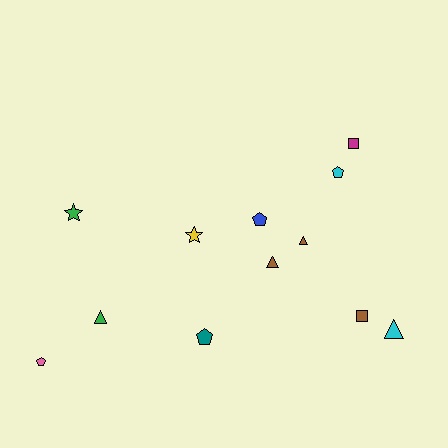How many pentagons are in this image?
There are 4 pentagons.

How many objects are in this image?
There are 12 objects.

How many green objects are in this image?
There are 2 green objects.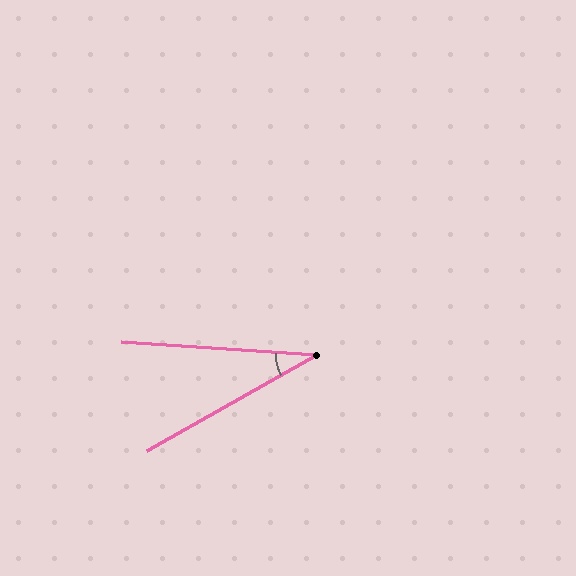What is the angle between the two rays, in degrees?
Approximately 33 degrees.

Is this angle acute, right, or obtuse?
It is acute.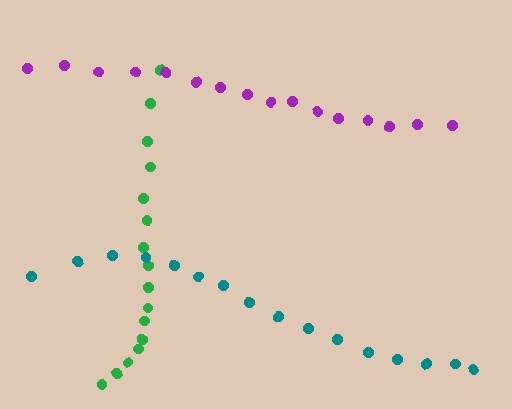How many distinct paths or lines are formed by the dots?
There are 3 distinct paths.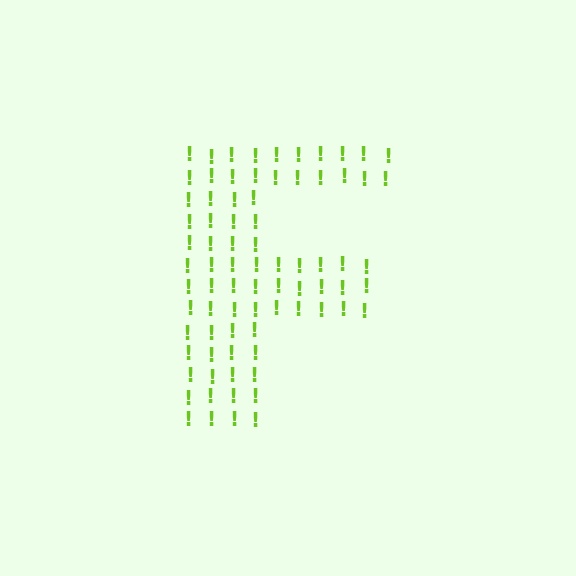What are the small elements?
The small elements are exclamation marks.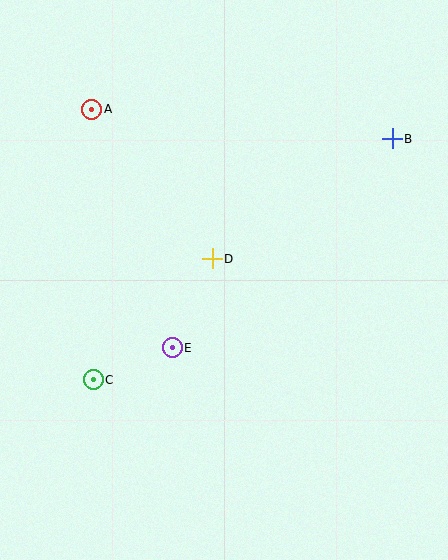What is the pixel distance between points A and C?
The distance between A and C is 271 pixels.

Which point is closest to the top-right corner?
Point B is closest to the top-right corner.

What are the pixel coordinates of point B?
Point B is at (392, 139).